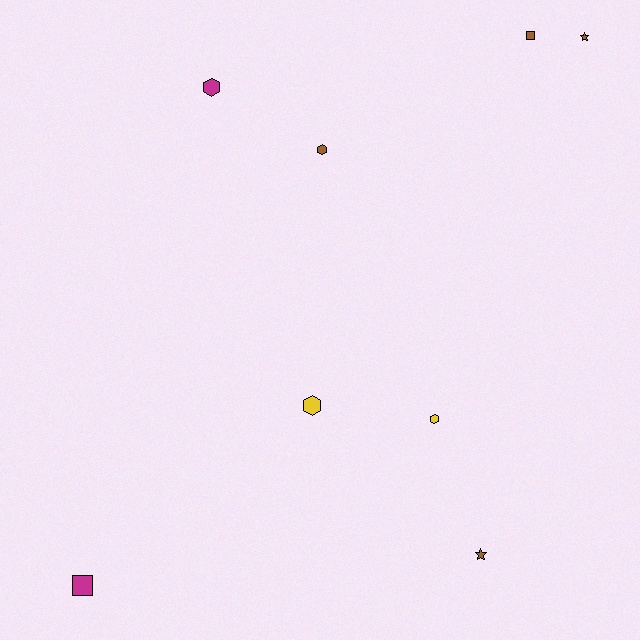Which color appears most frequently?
Brown, with 4 objects.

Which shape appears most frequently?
Hexagon, with 4 objects.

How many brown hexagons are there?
There is 1 brown hexagon.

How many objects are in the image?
There are 8 objects.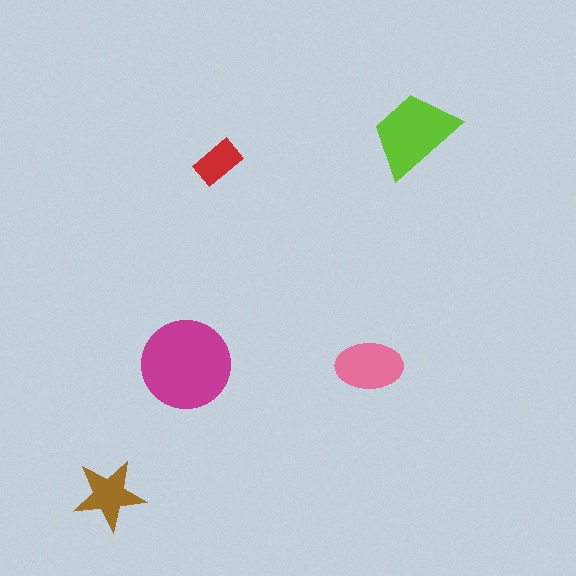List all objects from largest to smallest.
The magenta circle, the lime trapezoid, the pink ellipse, the brown star, the red rectangle.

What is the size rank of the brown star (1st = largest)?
4th.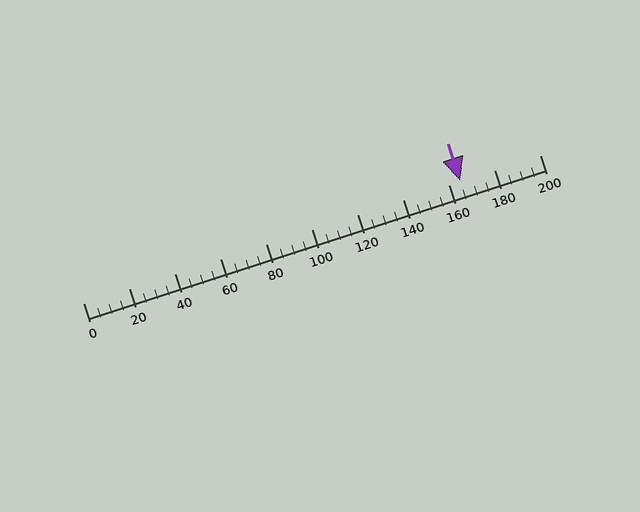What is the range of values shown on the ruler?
The ruler shows values from 0 to 200.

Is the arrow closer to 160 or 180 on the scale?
The arrow is closer to 160.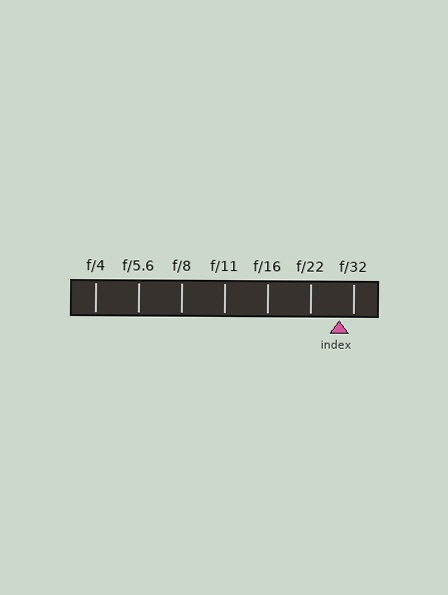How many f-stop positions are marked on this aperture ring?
There are 7 f-stop positions marked.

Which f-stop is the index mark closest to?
The index mark is closest to f/32.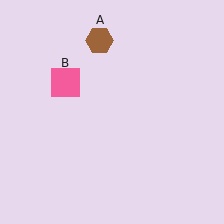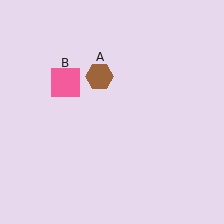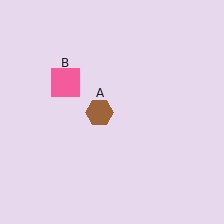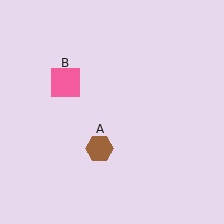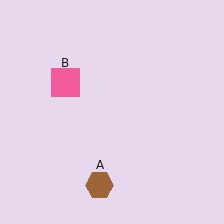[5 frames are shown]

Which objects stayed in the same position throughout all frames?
Pink square (object B) remained stationary.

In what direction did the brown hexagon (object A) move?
The brown hexagon (object A) moved down.